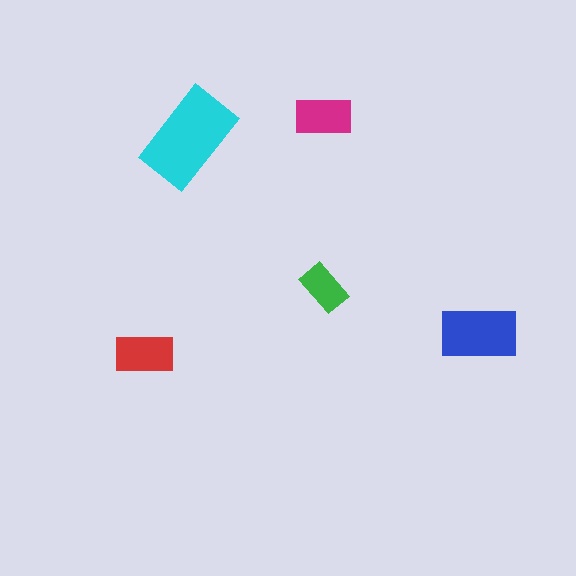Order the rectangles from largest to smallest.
the cyan one, the blue one, the red one, the magenta one, the green one.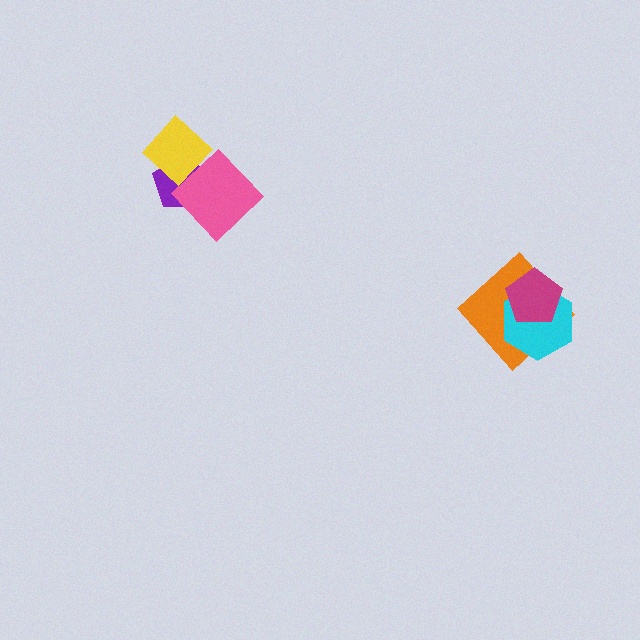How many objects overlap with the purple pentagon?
2 objects overlap with the purple pentagon.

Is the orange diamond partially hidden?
Yes, it is partially covered by another shape.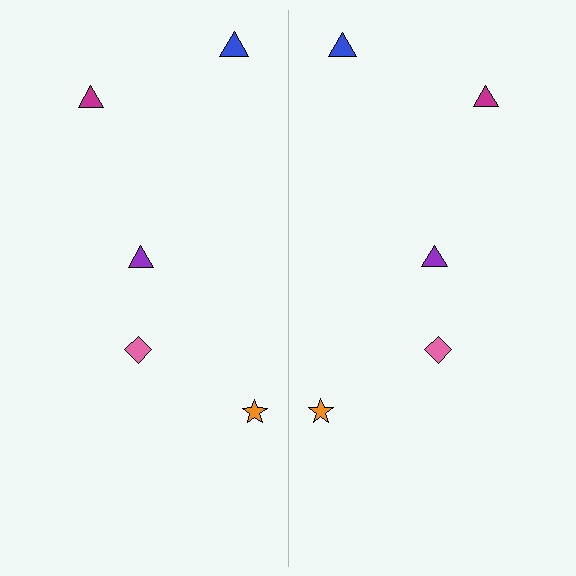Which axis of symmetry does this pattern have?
The pattern has a vertical axis of symmetry running through the center of the image.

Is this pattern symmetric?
Yes, this pattern has bilateral (reflection) symmetry.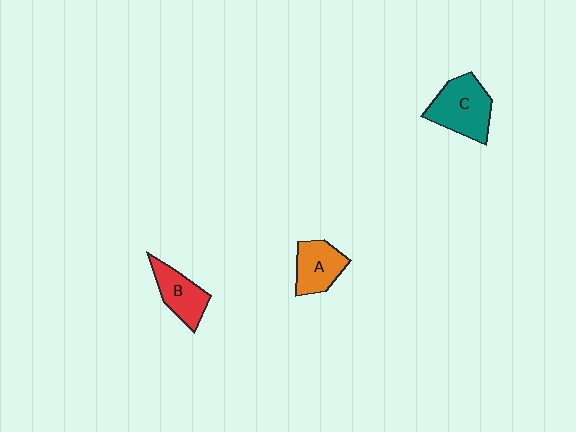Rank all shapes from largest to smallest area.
From largest to smallest: C (teal), B (red), A (orange).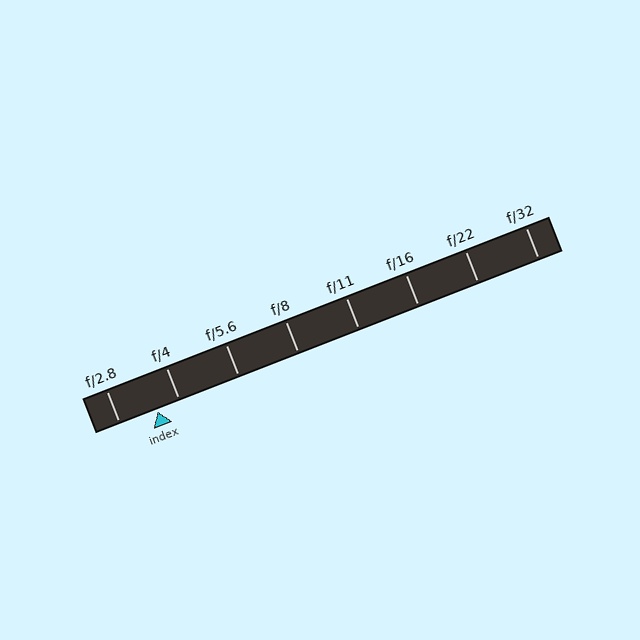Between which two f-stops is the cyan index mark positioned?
The index mark is between f/2.8 and f/4.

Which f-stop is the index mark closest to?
The index mark is closest to f/4.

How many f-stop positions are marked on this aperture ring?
There are 8 f-stop positions marked.